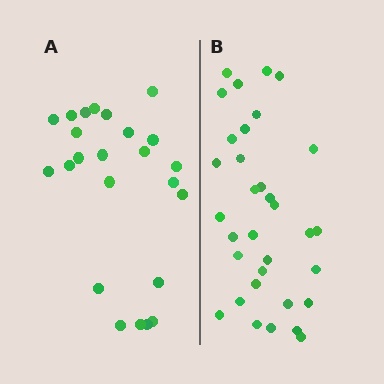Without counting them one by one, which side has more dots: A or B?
Region B (the right region) has more dots.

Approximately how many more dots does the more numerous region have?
Region B has roughly 8 or so more dots than region A.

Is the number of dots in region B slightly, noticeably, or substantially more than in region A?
Region B has noticeably more, but not dramatically so. The ratio is roughly 1.4 to 1.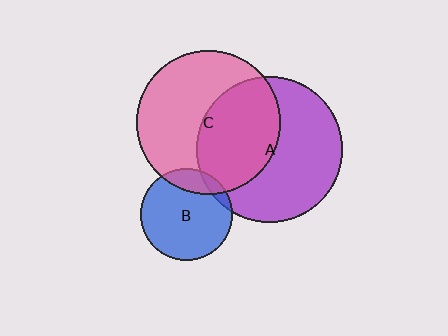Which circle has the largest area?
Circle A (purple).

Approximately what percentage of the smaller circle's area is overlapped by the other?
Approximately 5%.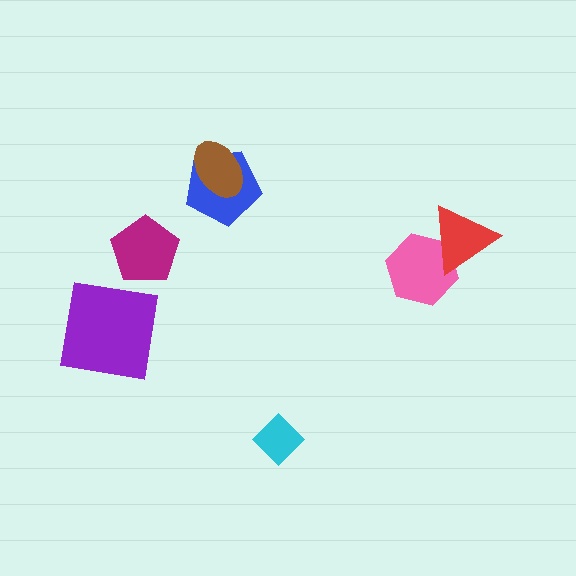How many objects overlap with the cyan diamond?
0 objects overlap with the cyan diamond.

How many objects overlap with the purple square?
0 objects overlap with the purple square.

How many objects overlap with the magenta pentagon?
0 objects overlap with the magenta pentagon.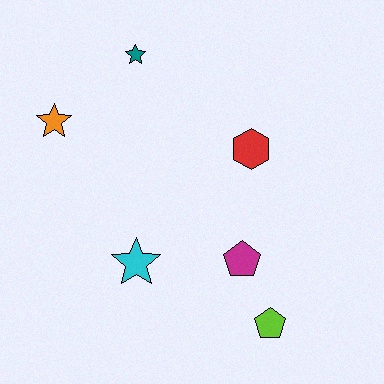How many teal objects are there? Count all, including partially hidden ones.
There is 1 teal object.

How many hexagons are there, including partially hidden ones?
There is 1 hexagon.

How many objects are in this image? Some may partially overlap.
There are 6 objects.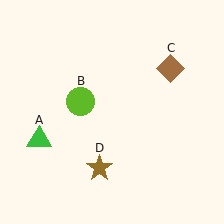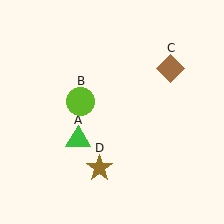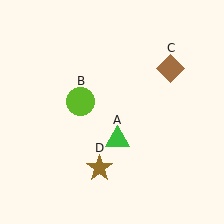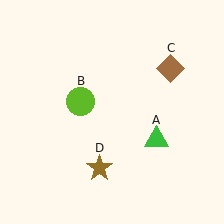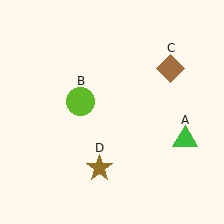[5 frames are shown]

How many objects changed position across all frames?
1 object changed position: green triangle (object A).